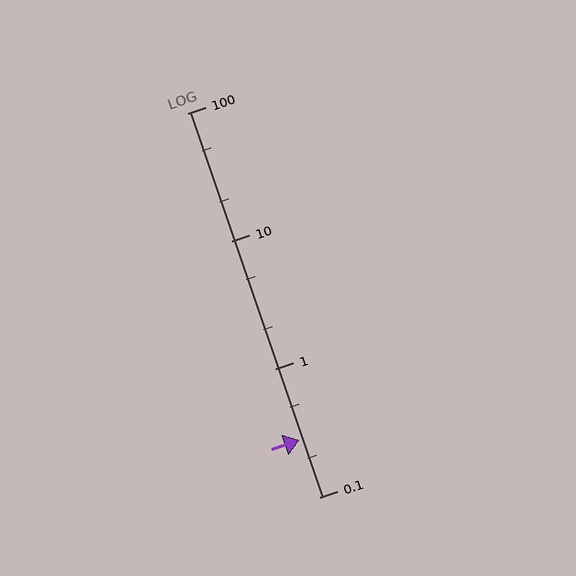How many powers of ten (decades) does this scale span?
The scale spans 3 decades, from 0.1 to 100.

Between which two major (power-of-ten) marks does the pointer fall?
The pointer is between 0.1 and 1.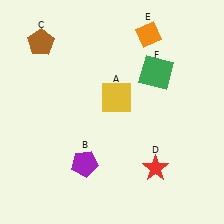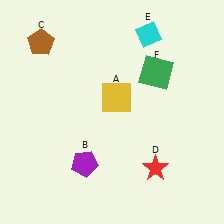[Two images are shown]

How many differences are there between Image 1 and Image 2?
There is 1 difference between the two images.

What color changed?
The diamond (E) changed from orange in Image 1 to cyan in Image 2.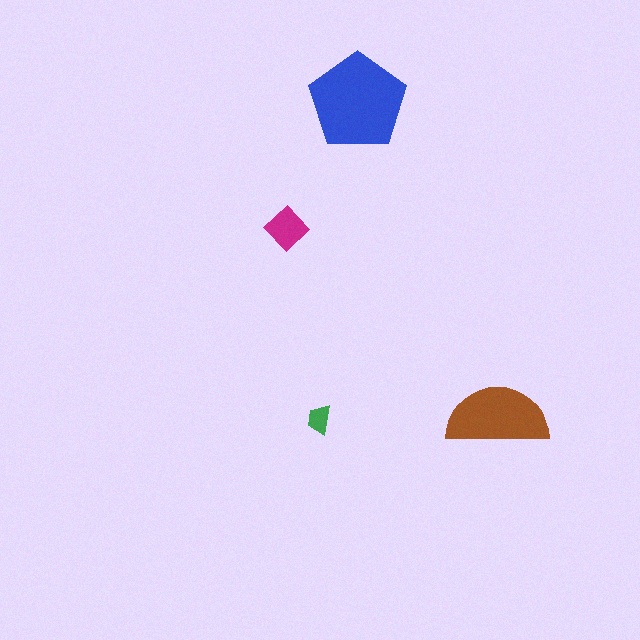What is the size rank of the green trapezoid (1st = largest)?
4th.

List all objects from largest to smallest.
The blue pentagon, the brown semicircle, the magenta diamond, the green trapezoid.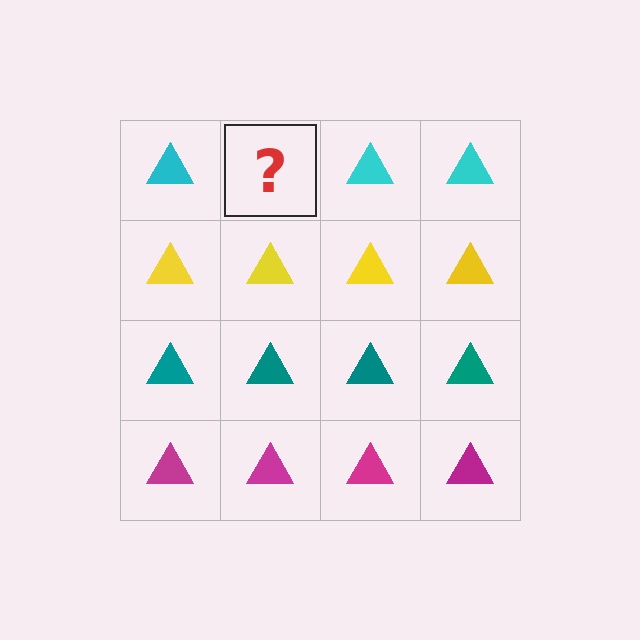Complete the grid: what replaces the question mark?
The question mark should be replaced with a cyan triangle.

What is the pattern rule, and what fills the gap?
The rule is that each row has a consistent color. The gap should be filled with a cyan triangle.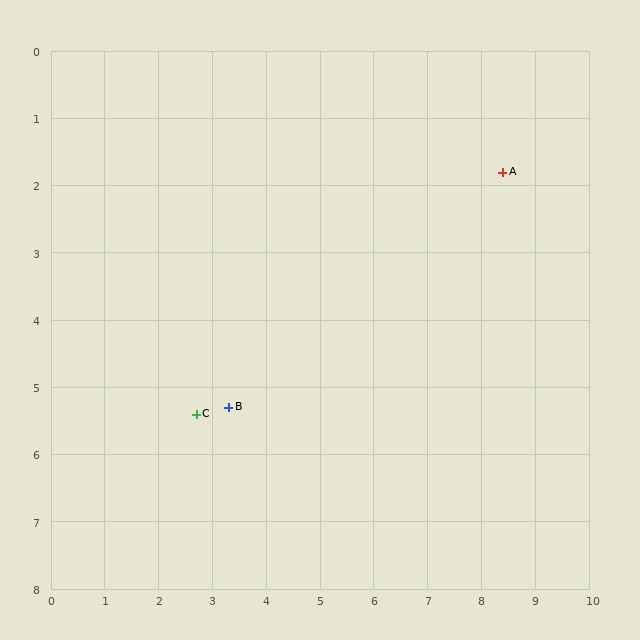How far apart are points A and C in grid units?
Points A and C are about 6.7 grid units apart.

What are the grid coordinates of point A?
Point A is at approximately (8.4, 1.8).